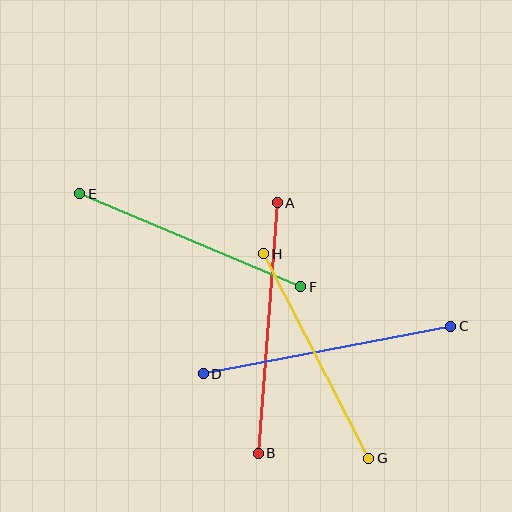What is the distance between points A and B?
The distance is approximately 251 pixels.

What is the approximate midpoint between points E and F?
The midpoint is at approximately (190, 240) pixels.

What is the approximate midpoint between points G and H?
The midpoint is at approximately (316, 356) pixels.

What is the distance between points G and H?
The distance is approximately 230 pixels.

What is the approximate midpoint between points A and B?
The midpoint is at approximately (268, 328) pixels.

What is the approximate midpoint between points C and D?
The midpoint is at approximately (327, 350) pixels.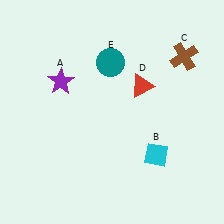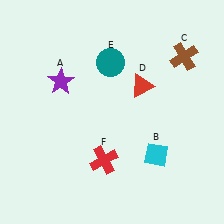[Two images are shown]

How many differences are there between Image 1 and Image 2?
There is 1 difference between the two images.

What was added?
A red cross (F) was added in Image 2.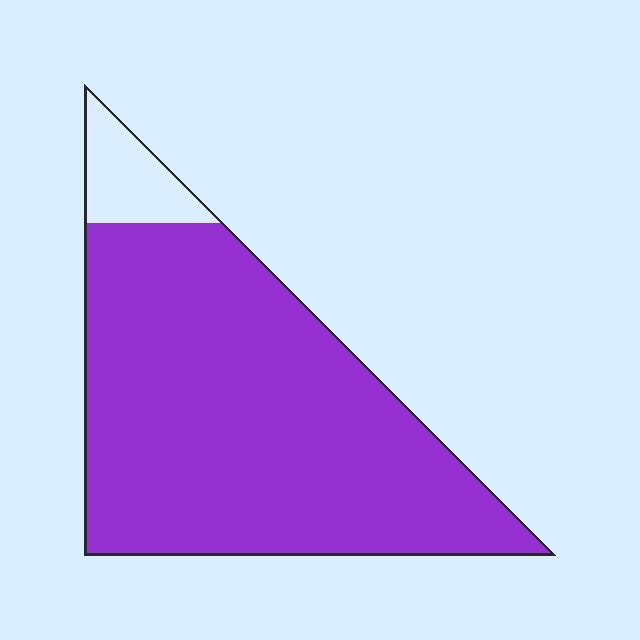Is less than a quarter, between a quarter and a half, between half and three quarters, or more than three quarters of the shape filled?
More than three quarters.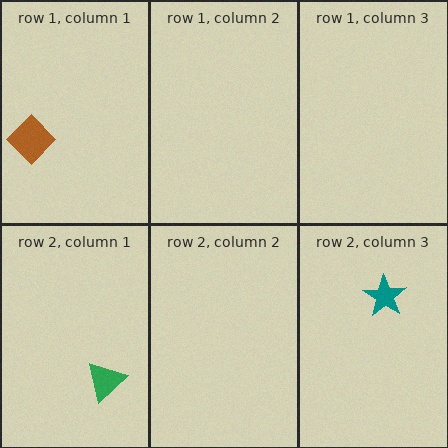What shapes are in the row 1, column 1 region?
The brown diamond.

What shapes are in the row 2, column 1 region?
The green triangle.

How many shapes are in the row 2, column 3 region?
1.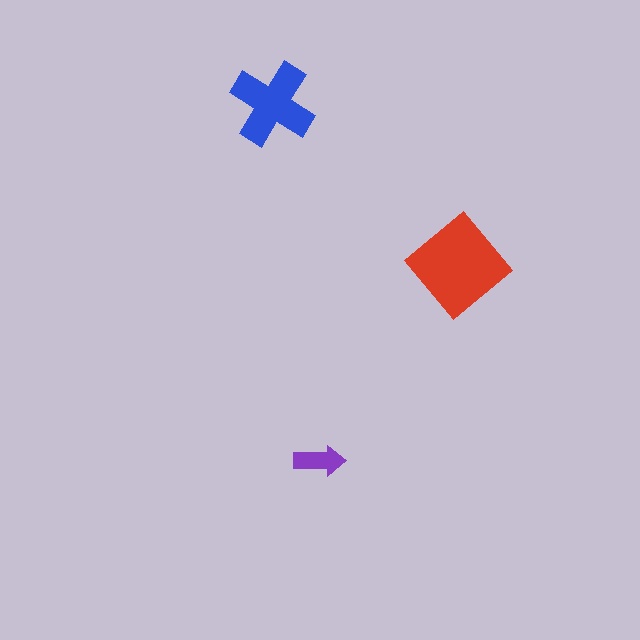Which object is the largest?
The red diamond.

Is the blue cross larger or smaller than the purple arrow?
Larger.